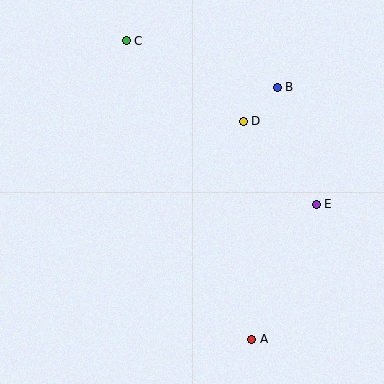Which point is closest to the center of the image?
Point D at (244, 122) is closest to the center.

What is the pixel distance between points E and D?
The distance between E and D is 110 pixels.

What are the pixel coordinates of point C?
Point C is at (126, 40).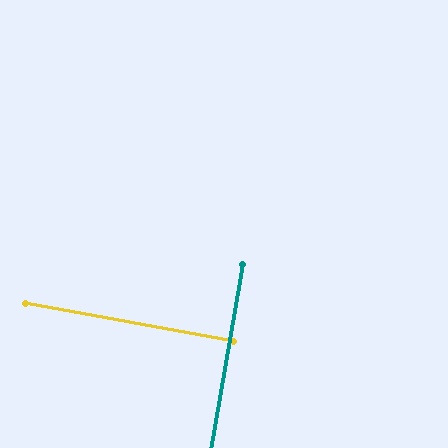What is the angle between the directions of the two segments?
Approximately 89 degrees.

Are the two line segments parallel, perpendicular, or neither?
Perpendicular — they meet at approximately 89°.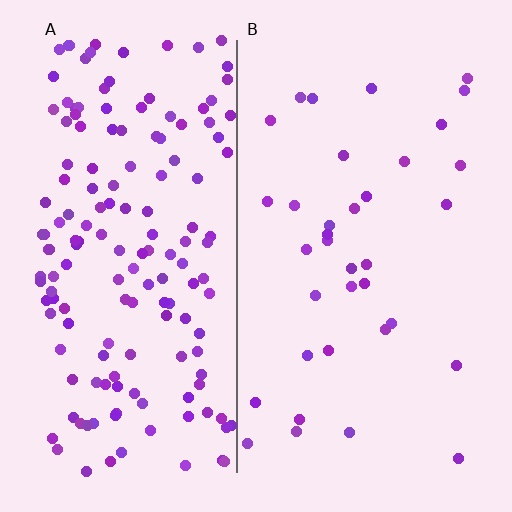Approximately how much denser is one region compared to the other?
Approximately 4.5× — region A over region B.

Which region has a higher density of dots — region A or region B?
A (the left).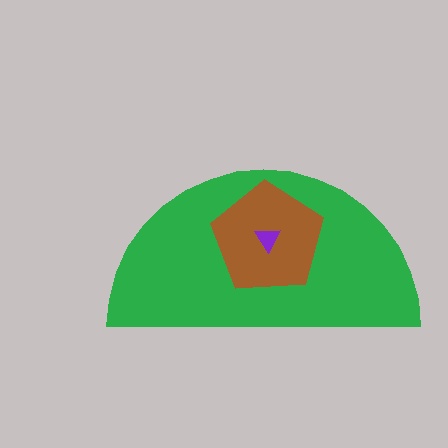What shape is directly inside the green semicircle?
The brown pentagon.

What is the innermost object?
The purple triangle.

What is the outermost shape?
The green semicircle.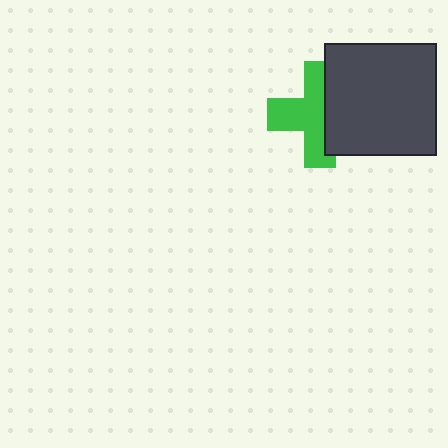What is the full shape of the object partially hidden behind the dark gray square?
The partially hidden object is a green cross.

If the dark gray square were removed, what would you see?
You would see the complete green cross.